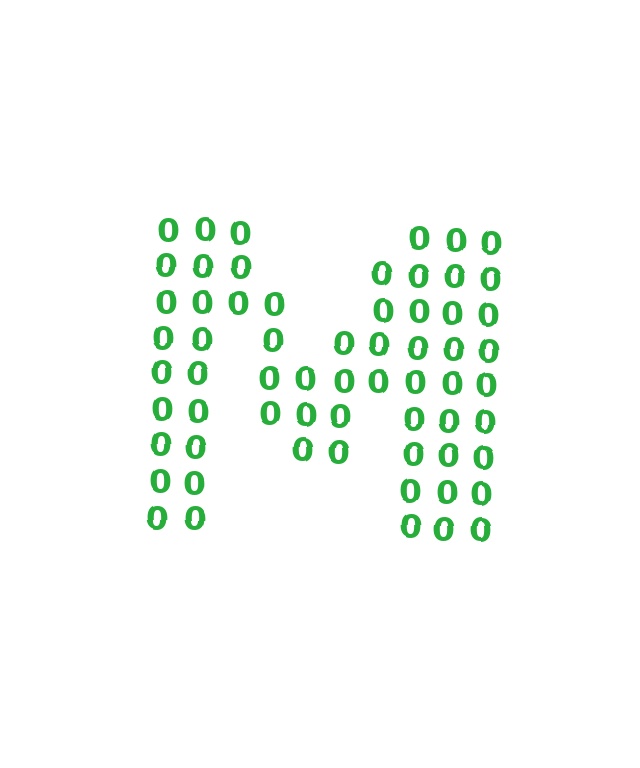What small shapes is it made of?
It is made of small digit 0's.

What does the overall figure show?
The overall figure shows the letter M.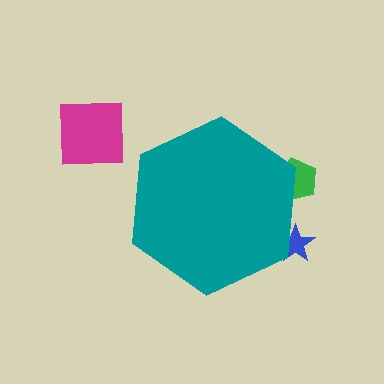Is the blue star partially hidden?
Yes, the blue star is partially hidden behind the teal hexagon.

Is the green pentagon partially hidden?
Yes, the green pentagon is partially hidden behind the teal hexagon.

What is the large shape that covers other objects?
A teal hexagon.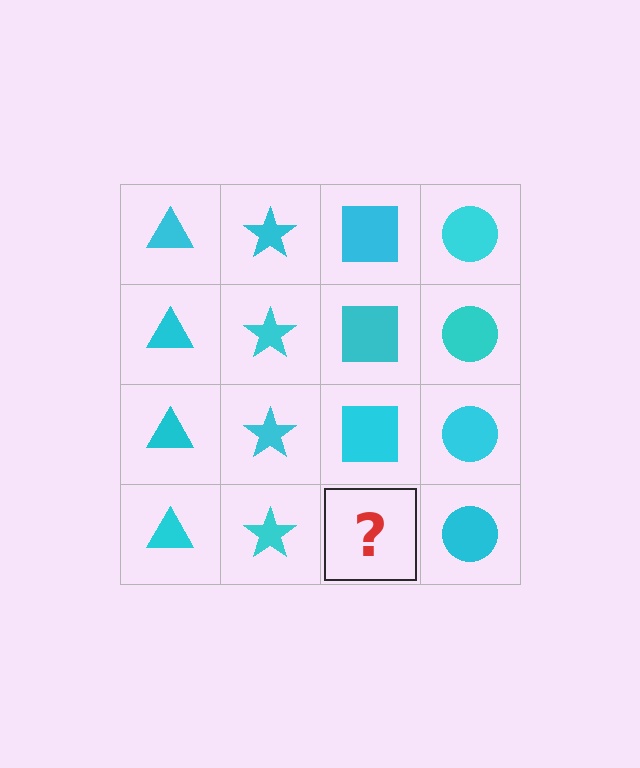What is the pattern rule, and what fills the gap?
The rule is that each column has a consistent shape. The gap should be filled with a cyan square.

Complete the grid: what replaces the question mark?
The question mark should be replaced with a cyan square.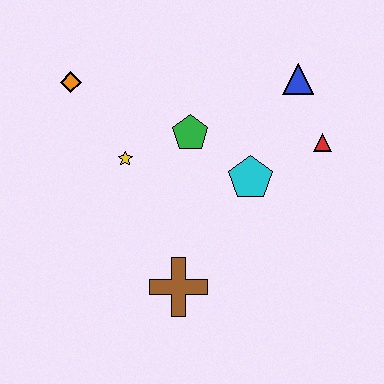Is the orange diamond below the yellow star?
No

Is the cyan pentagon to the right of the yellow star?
Yes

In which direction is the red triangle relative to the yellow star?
The red triangle is to the right of the yellow star.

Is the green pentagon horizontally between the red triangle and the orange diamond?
Yes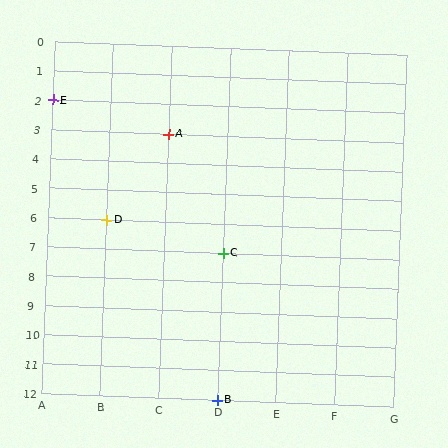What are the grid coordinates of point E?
Point E is at grid coordinates (A, 2).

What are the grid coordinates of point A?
Point A is at grid coordinates (C, 3).